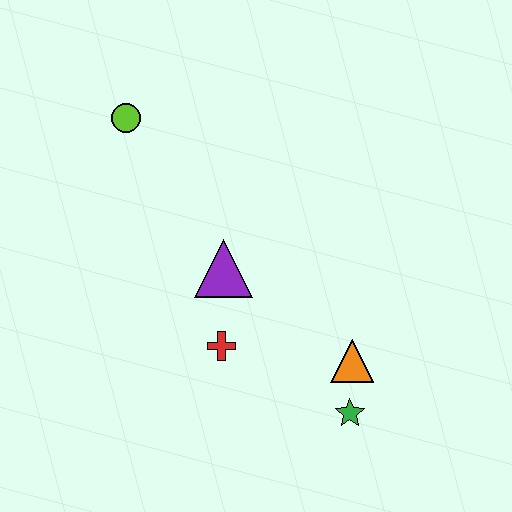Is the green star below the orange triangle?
Yes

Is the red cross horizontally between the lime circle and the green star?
Yes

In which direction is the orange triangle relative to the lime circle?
The orange triangle is below the lime circle.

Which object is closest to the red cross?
The purple triangle is closest to the red cross.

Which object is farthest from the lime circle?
The green star is farthest from the lime circle.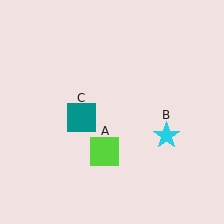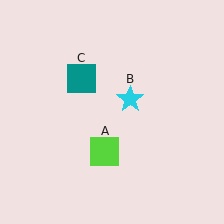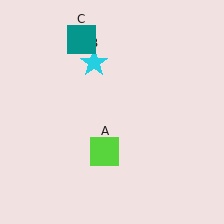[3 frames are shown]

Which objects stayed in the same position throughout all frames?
Lime square (object A) remained stationary.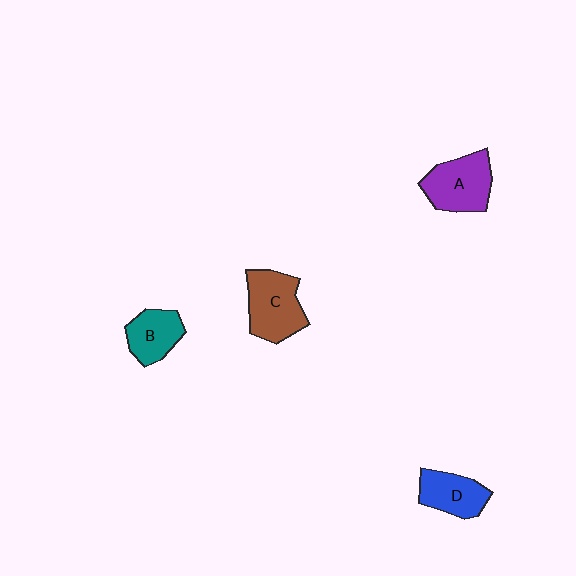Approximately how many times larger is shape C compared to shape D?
Approximately 1.4 times.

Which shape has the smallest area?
Shape B (teal).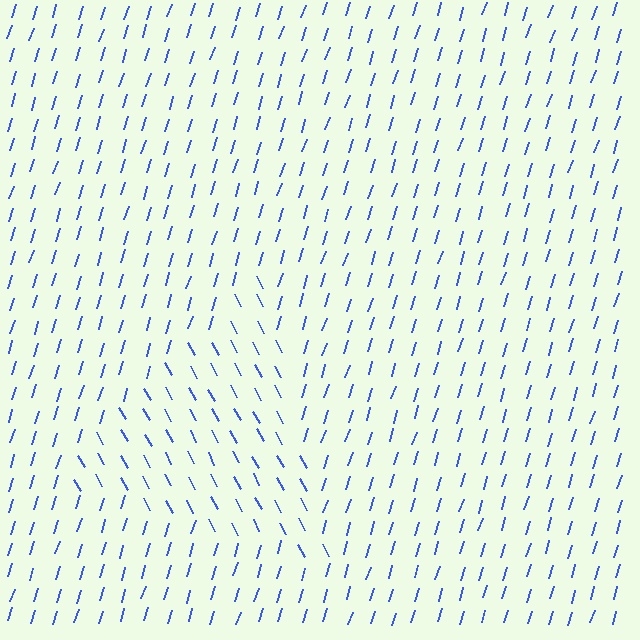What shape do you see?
I see a triangle.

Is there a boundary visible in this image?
Yes, there is a texture boundary formed by a change in line orientation.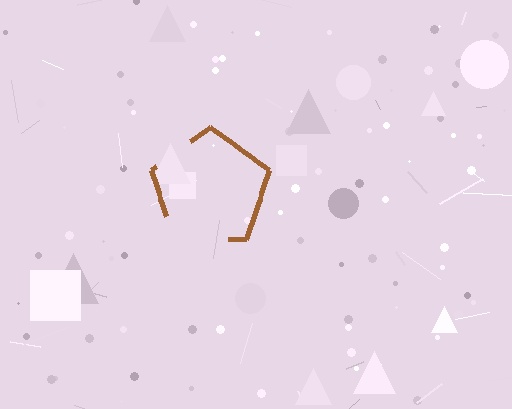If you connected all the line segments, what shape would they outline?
They would outline a pentagon.